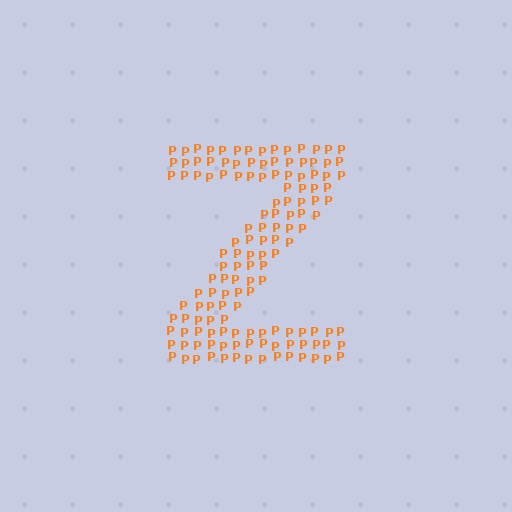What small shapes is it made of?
It is made of small letter P's.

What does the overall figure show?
The overall figure shows the letter Z.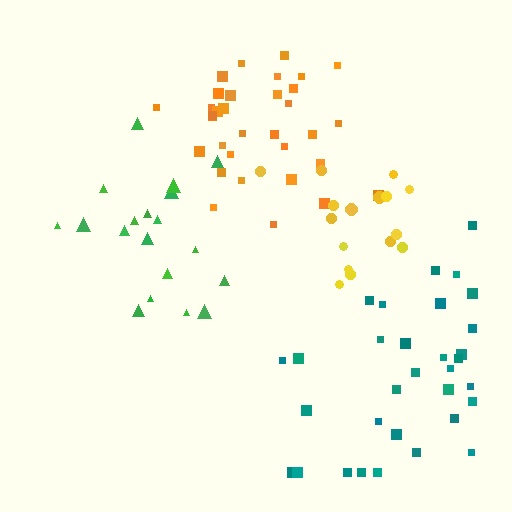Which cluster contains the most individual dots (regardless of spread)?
Orange (33).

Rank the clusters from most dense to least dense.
yellow, orange, teal, green.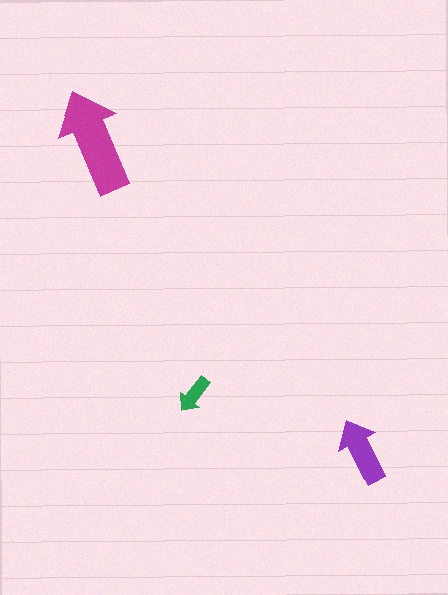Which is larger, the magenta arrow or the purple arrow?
The magenta one.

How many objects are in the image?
There are 3 objects in the image.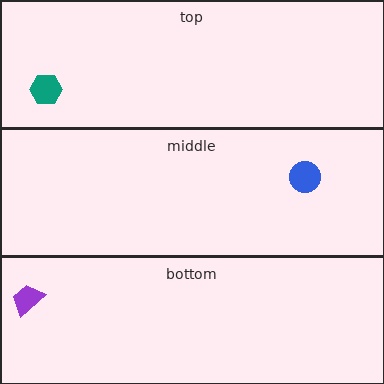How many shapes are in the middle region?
1.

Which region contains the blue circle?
The middle region.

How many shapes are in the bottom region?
1.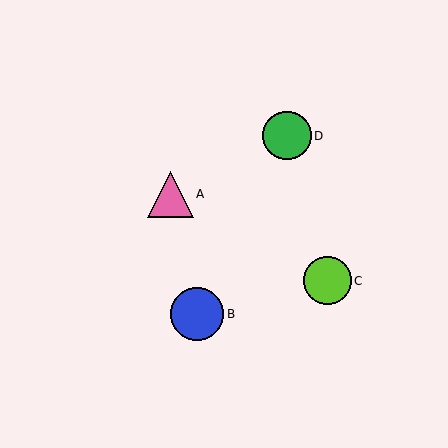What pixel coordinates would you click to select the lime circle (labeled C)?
Click at (327, 281) to select the lime circle C.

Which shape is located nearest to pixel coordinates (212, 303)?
The blue circle (labeled B) at (197, 314) is nearest to that location.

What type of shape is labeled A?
Shape A is a pink triangle.